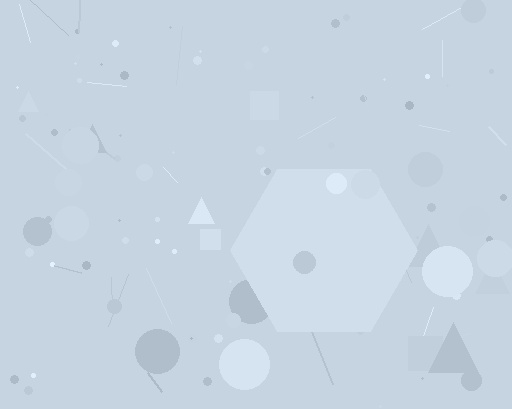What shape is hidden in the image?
A hexagon is hidden in the image.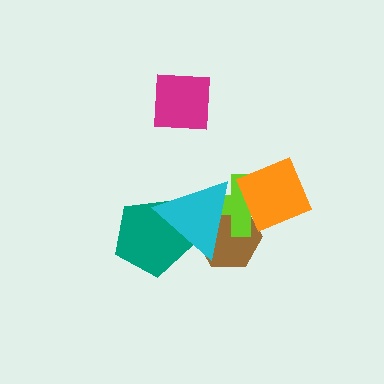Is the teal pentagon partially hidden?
Yes, it is partially covered by another shape.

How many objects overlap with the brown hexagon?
3 objects overlap with the brown hexagon.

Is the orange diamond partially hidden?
No, no other shape covers it.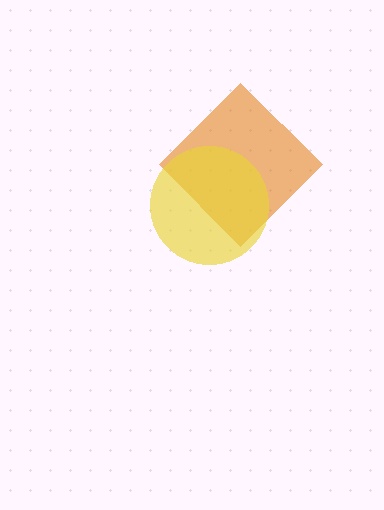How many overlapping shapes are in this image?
There are 2 overlapping shapes in the image.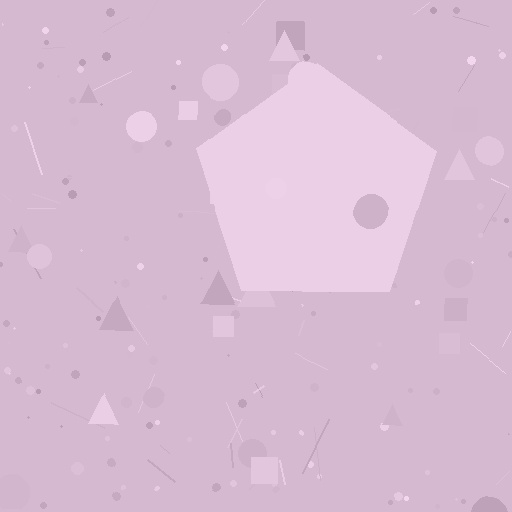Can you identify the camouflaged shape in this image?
The camouflaged shape is a pentagon.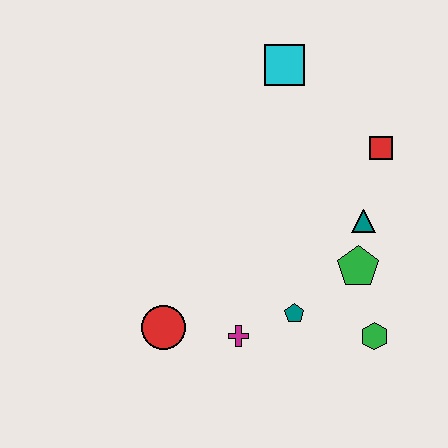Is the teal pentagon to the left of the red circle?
No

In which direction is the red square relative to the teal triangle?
The red square is above the teal triangle.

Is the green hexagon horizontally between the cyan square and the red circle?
No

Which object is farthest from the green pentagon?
The cyan square is farthest from the green pentagon.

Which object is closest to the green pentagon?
The teal triangle is closest to the green pentagon.